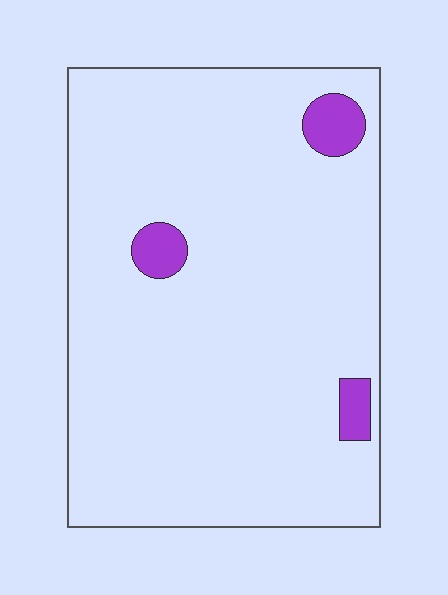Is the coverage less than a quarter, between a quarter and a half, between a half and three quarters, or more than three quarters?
Less than a quarter.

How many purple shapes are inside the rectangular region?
3.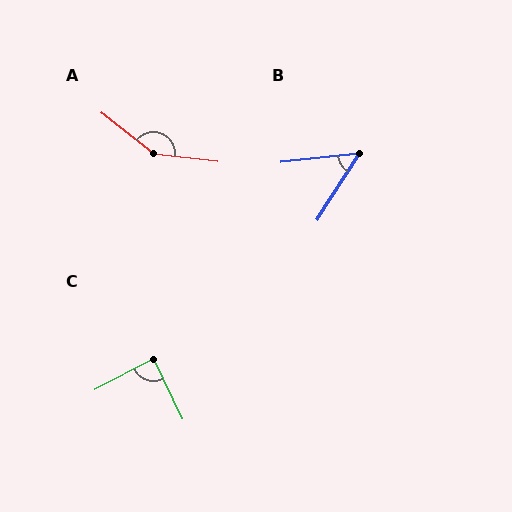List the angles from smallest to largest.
B (51°), C (88°), A (149°).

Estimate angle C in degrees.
Approximately 88 degrees.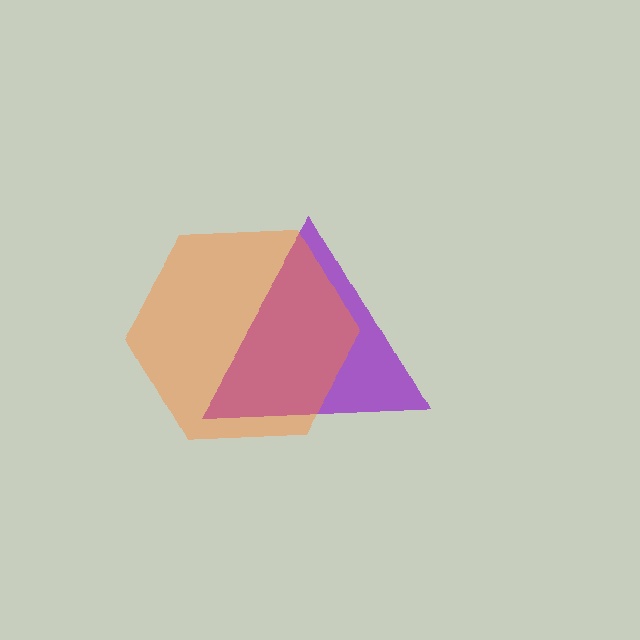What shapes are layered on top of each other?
The layered shapes are: a purple triangle, an orange hexagon.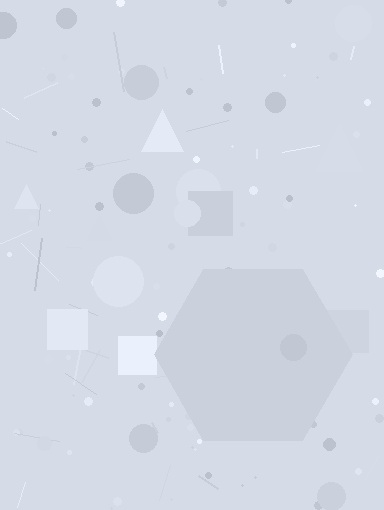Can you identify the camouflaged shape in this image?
The camouflaged shape is a hexagon.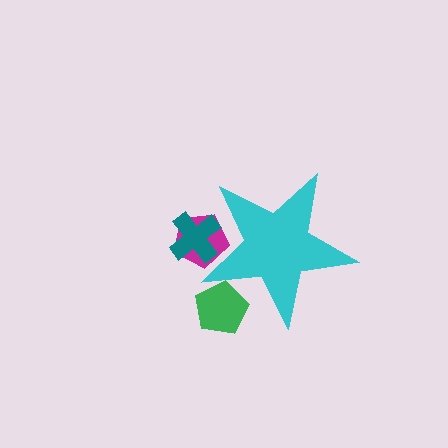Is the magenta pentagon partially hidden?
Yes, the magenta pentagon is partially hidden behind the cyan star.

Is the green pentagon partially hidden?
Yes, the green pentagon is partially hidden behind the cyan star.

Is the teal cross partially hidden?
Yes, the teal cross is partially hidden behind the cyan star.